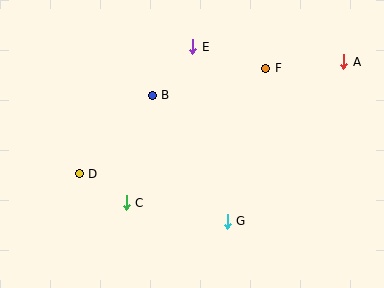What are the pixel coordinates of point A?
Point A is at (344, 62).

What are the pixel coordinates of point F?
Point F is at (266, 68).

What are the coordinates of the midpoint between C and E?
The midpoint between C and E is at (159, 125).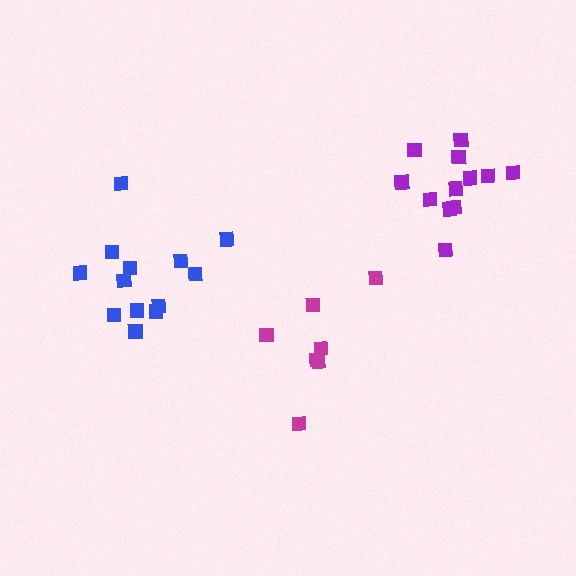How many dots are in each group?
Group 1: 12 dots, Group 2: 13 dots, Group 3: 7 dots (32 total).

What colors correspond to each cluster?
The clusters are colored: purple, blue, magenta.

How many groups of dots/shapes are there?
There are 3 groups.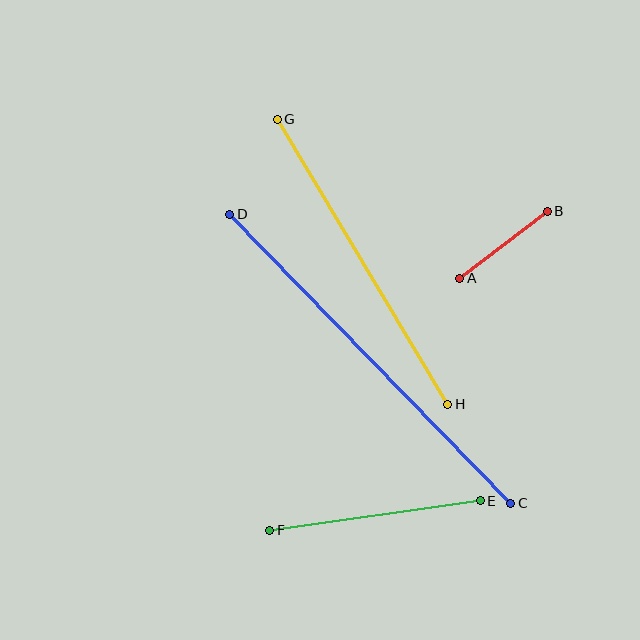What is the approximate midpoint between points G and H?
The midpoint is at approximately (363, 262) pixels.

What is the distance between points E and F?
The distance is approximately 213 pixels.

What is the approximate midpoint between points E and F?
The midpoint is at approximately (375, 516) pixels.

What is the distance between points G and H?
The distance is approximately 332 pixels.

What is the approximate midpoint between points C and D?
The midpoint is at approximately (370, 359) pixels.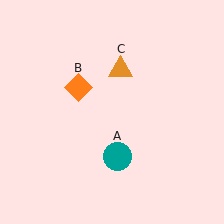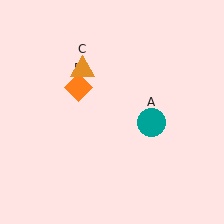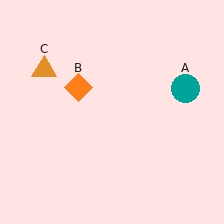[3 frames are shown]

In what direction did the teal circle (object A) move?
The teal circle (object A) moved up and to the right.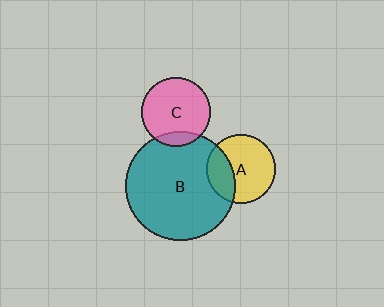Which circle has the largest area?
Circle B (teal).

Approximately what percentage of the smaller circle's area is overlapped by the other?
Approximately 30%.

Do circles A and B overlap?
Yes.